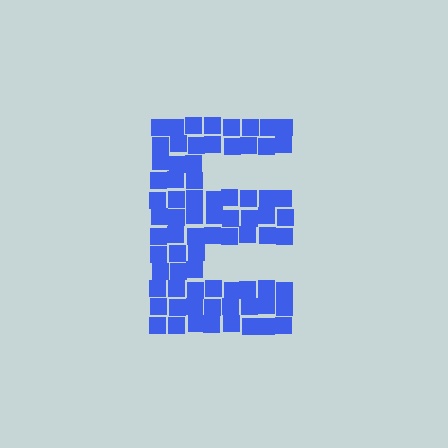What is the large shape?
The large shape is the letter E.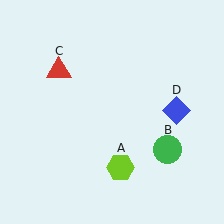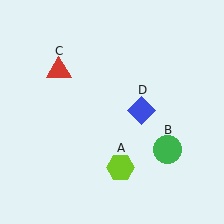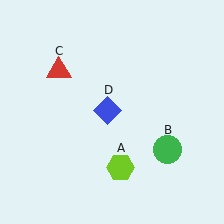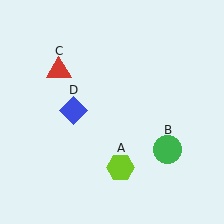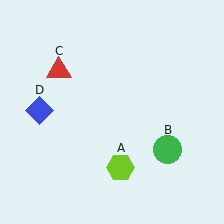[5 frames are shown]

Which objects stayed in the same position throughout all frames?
Lime hexagon (object A) and green circle (object B) and red triangle (object C) remained stationary.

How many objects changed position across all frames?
1 object changed position: blue diamond (object D).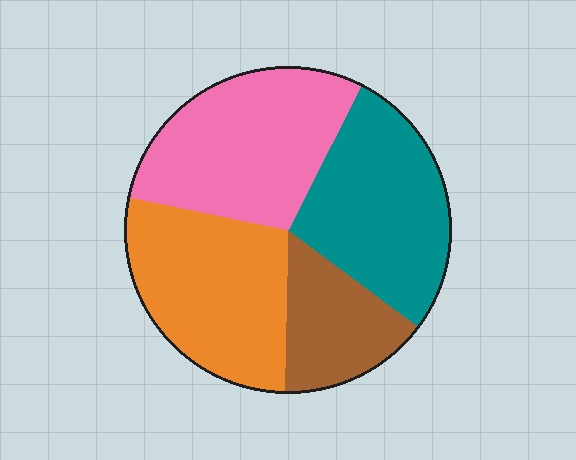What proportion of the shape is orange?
Orange takes up between a sixth and a third of the shape.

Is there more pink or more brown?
Pink.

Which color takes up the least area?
Brown, at roughly 15%.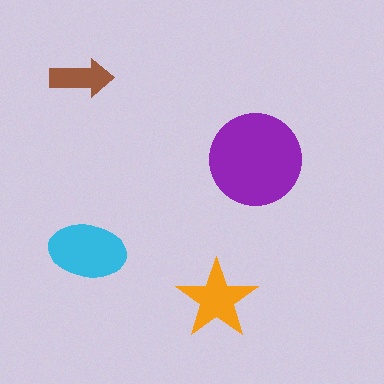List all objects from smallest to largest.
The brown arrow, the orange star, the cyan ellipse, the purple circle.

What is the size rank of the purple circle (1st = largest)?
1st.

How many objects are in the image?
There are 4 objects in the image.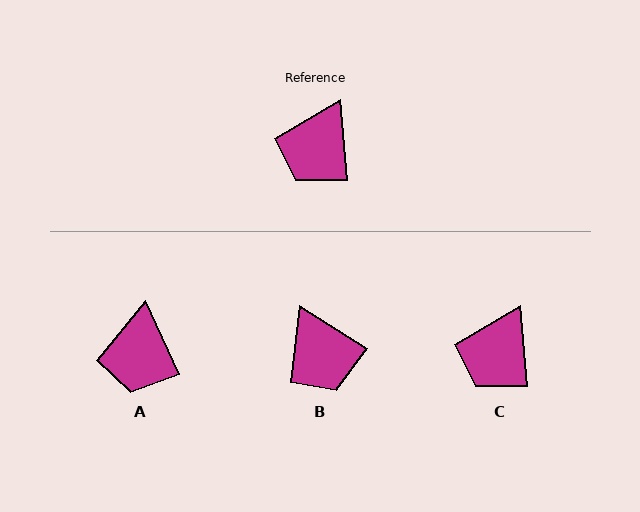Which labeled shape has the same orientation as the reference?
C.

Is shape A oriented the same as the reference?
No, it is off by about 20 degrees.